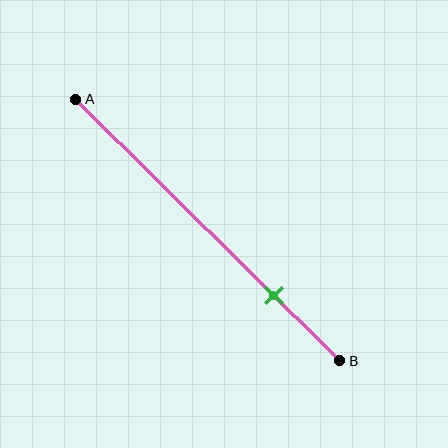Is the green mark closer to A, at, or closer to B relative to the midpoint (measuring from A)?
The green mark is closer to point B than the midpoint of segment AB.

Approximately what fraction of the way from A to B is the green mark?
The green mark is approximately 75% of the way from A to B.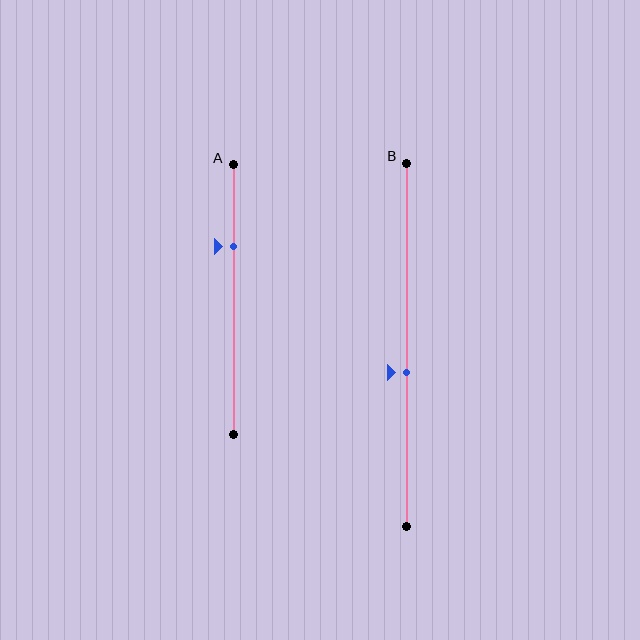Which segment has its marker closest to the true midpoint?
Segment B has its marker closest to the true midpoint.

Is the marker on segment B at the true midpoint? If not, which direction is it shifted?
No, the marker on segment B is shifted downward by about 8% of the segment length.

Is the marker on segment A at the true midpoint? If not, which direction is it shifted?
No, the marker on segment A is shifted upward by about 20% of the segment length.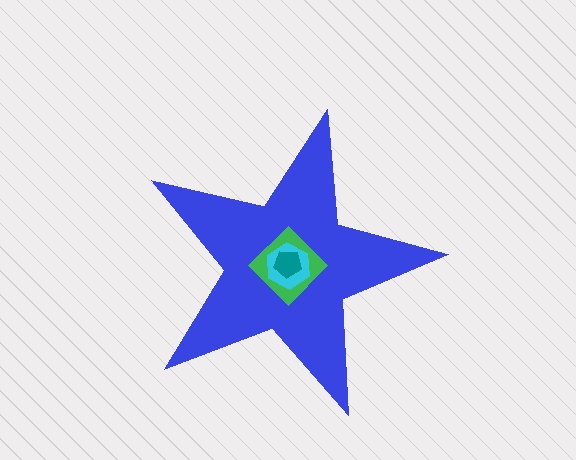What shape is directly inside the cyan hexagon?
The teal pentagon.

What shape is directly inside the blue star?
The green diamond.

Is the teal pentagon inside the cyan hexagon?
Yes.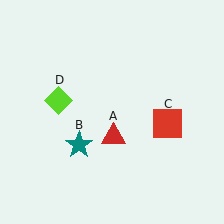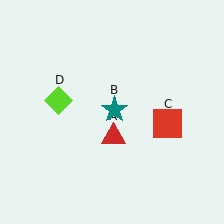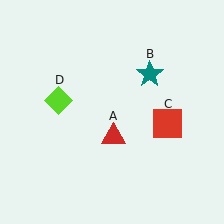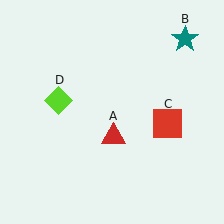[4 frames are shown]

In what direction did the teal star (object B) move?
The teal star (object B) moved up and to the right.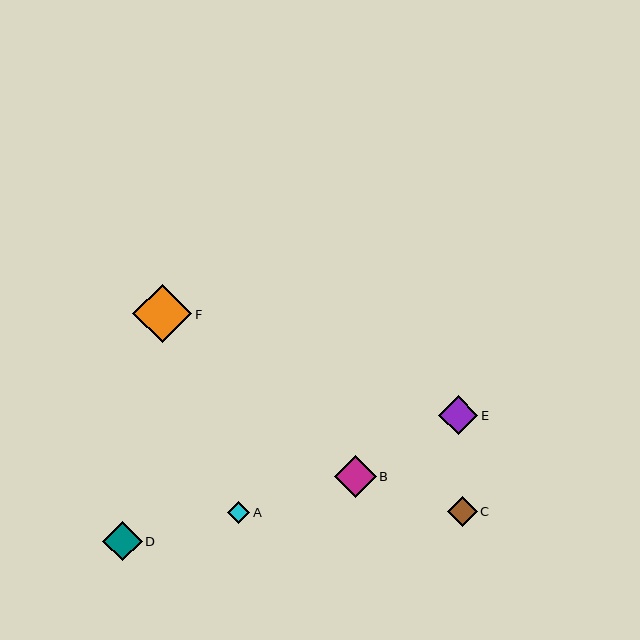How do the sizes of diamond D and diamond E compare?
Diamond D and diamond E are approximately the same size.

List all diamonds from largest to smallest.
From largest to smallest: F, B, D, E, C, A.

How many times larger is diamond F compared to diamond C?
Diamond F is approximately 2.0 times the size of diamond C.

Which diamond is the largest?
Diamond F is the largest with a size of approximately 59 pixels.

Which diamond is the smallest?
Diamond A is the smallest with a size of approximately 22 pixels.